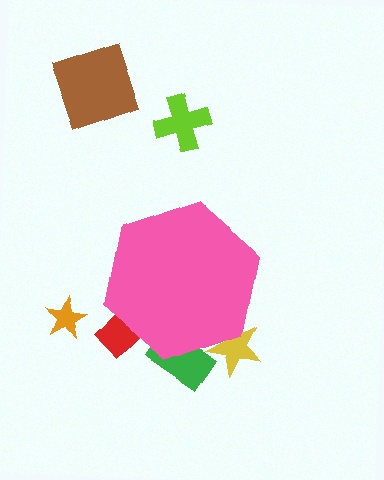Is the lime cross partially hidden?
No, the lime cross is fully visible.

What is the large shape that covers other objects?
A pink hexagon.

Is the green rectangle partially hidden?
Yes, the green rectangle is partially hidden behind the pink hexagon.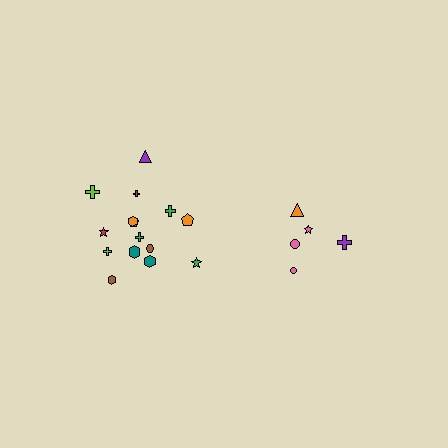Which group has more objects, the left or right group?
The left group.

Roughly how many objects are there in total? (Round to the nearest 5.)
Roughly 20 objects in total.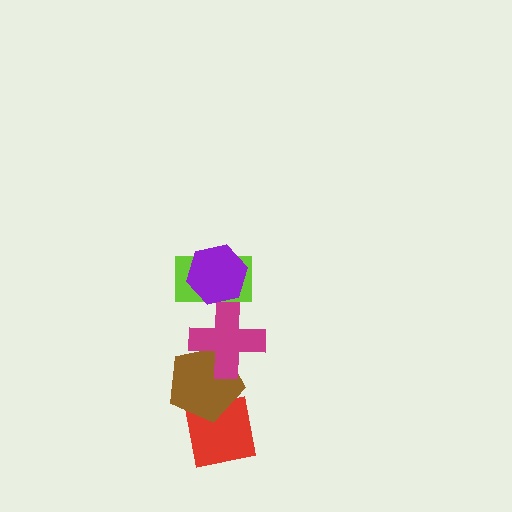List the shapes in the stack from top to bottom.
From top to bottom: the purple hexagon, the lime rectangle, the magenta cross, the brown pentagon, the red square.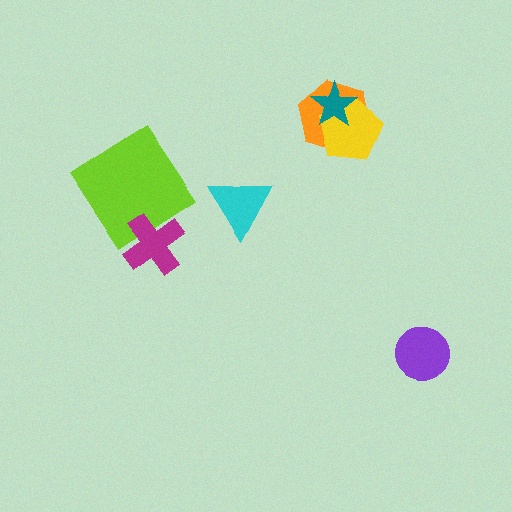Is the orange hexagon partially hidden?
Yes, it is partially covered by another shape.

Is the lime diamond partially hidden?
Yes, it is partially covered by another shape.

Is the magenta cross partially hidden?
No, no other shape covers it.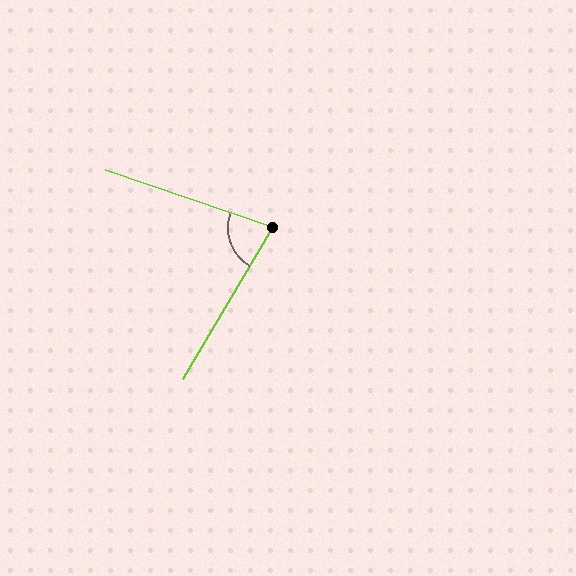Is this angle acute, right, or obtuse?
It is acute.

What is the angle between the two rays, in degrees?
Approximately 78 degrees.